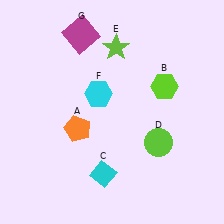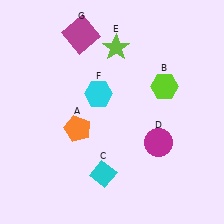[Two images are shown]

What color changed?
The circle (D) changed from lime in Image 1 to magenta in Image 2.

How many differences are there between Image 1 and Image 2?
There is 1 difference between the two images.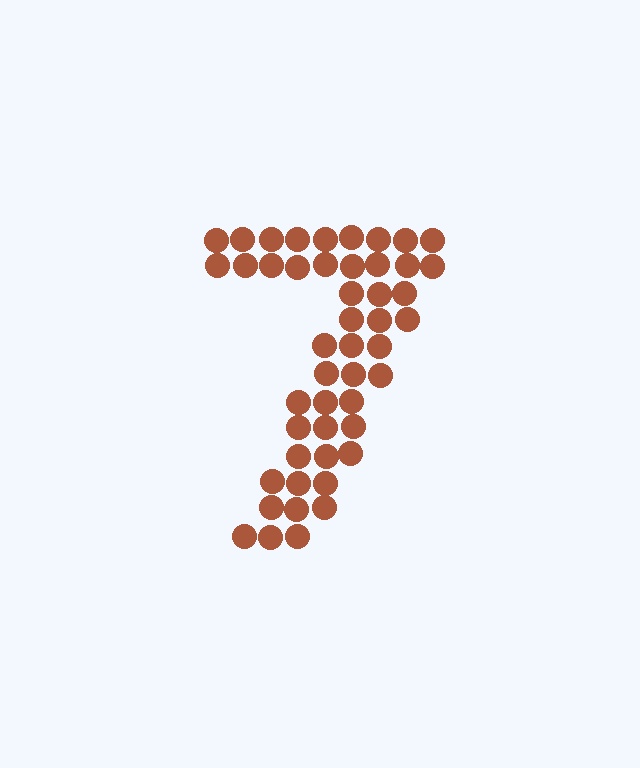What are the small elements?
The small elements are circles.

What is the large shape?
The large shape is the digit 7.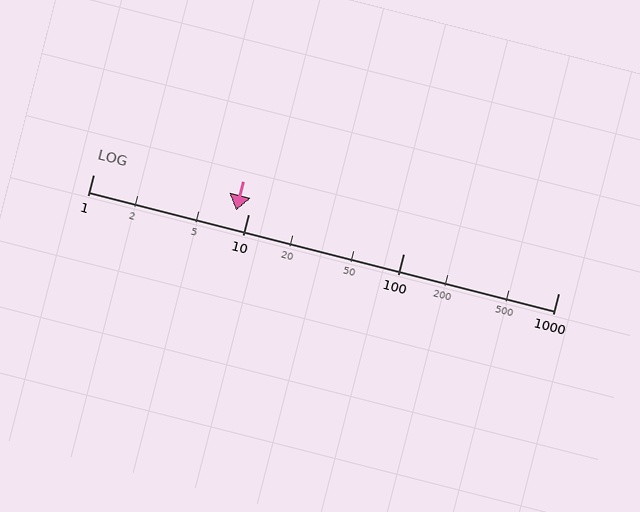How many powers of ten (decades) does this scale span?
The scale spans 3 decades, from 1 to 1000.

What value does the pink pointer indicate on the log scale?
The pointer indicates approximately 8.3.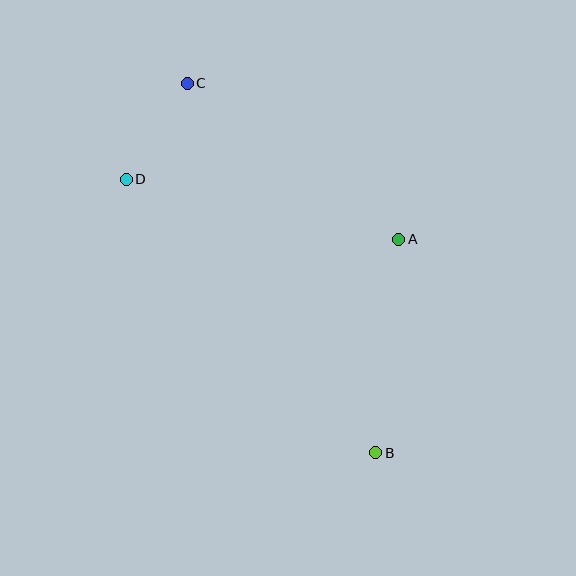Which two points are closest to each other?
Points C and D are closest to each other.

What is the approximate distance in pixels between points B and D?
The distance between B and D is approximately 370 pixels.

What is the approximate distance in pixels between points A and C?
The distance between A and C is approximately 263 pixels.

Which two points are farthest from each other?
Points B and C are farthest from each other.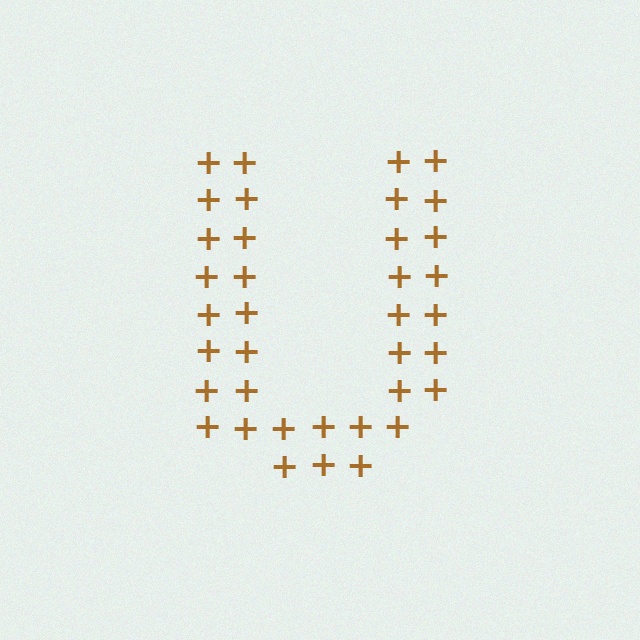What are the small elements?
The small elements are plus signs.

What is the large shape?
The large shape is the letter U.